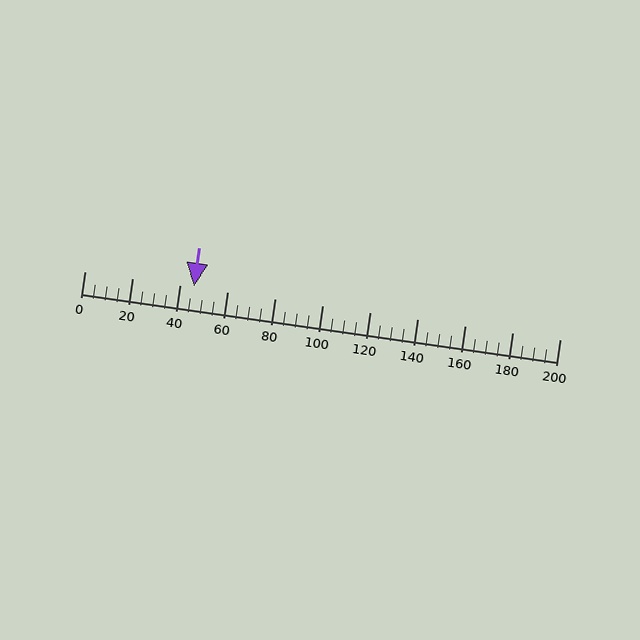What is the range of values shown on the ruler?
The ruler shows values from 0 to 200.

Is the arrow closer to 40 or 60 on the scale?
The arrow is closer to 40.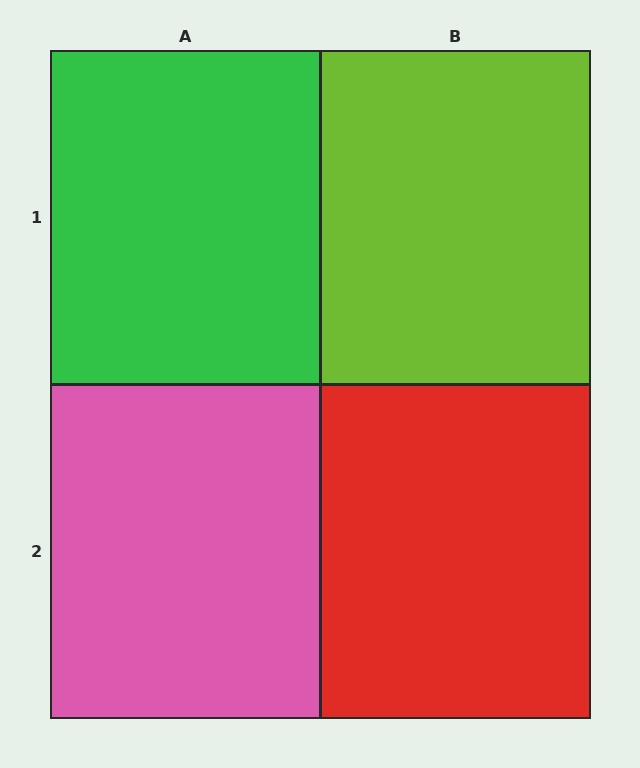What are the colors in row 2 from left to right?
Pink, red.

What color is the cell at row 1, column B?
Lime.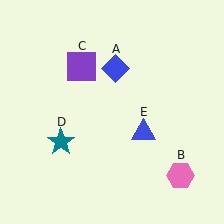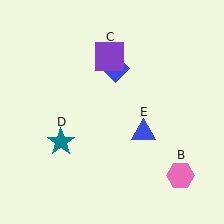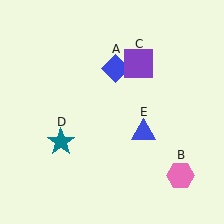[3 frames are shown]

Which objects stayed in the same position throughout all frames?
Blue diamond (object A) and pink hexagon (object B) and teal star (object D) and blue triangle (object E) remained stationary.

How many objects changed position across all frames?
1 object changed position: purple square (object C).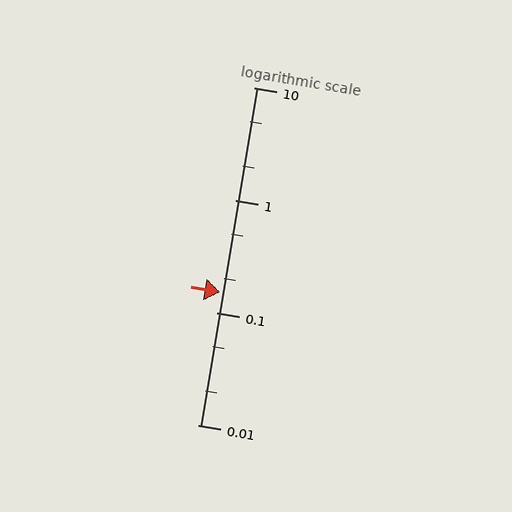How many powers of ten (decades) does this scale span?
The scale spans 3 decades, from 0.01 to 10.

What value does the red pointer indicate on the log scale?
The pointer indicates approximately 0.15.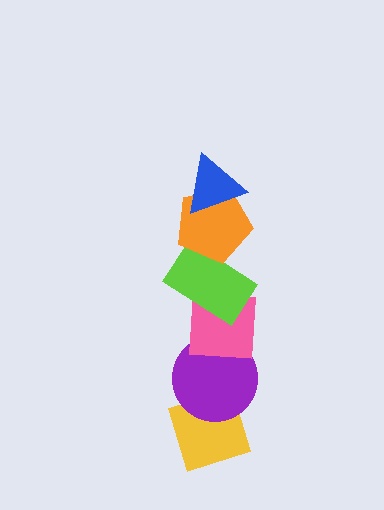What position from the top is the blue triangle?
The blue triangle is 1st from the top.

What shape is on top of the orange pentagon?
The blue triangle is on top of the orange pentagon.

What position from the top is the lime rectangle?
The lime rectangle is 3rd from the top.